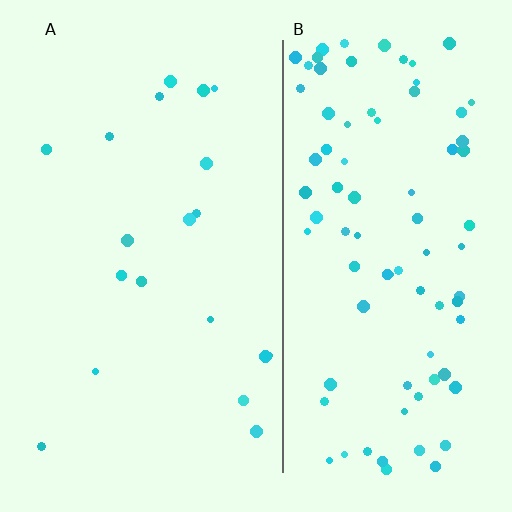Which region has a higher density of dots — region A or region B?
B (the right).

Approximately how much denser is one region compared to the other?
Approximately 4.4× — region B over region A.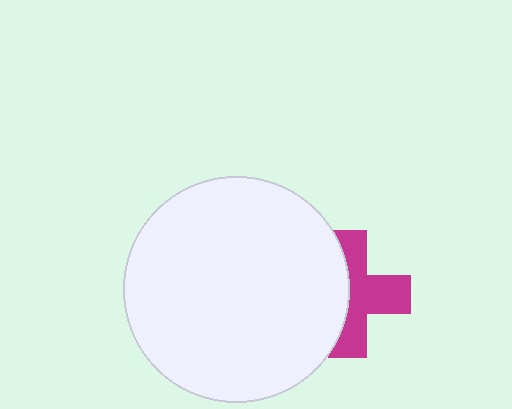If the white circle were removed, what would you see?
You would see the complete magenta cross.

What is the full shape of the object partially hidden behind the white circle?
The partially hidden object is a magenta cross.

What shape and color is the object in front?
The object in front is a white circle.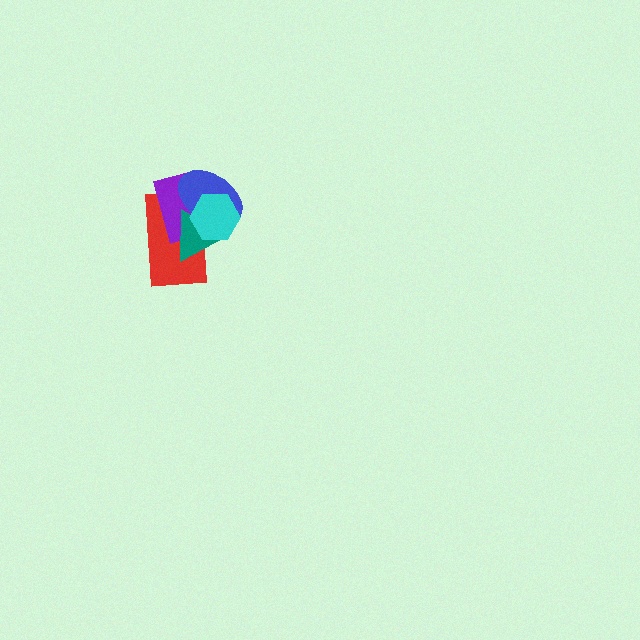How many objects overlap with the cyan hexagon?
4 objects overlap with the cyan hexagon.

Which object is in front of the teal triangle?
The cyan hexagon is in front of the teal triangle.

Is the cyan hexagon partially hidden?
No, no other shape covers it.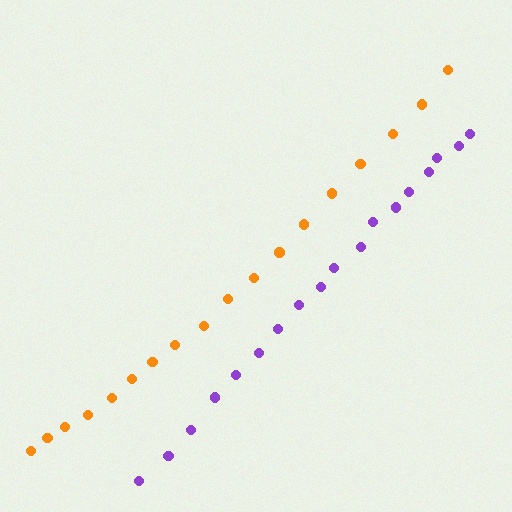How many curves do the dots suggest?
There are 2 distinct paths.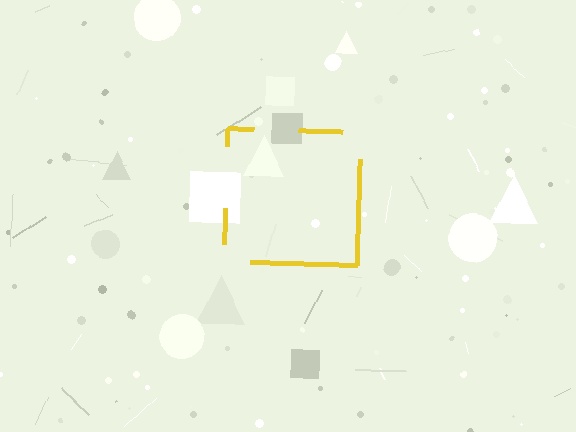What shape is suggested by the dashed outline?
The dashed outline suggests a square.